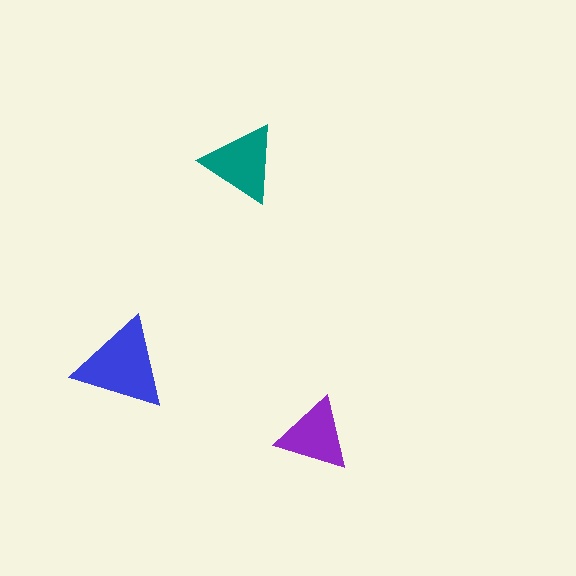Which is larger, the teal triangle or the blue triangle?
The blue one.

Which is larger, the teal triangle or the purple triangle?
The teal one.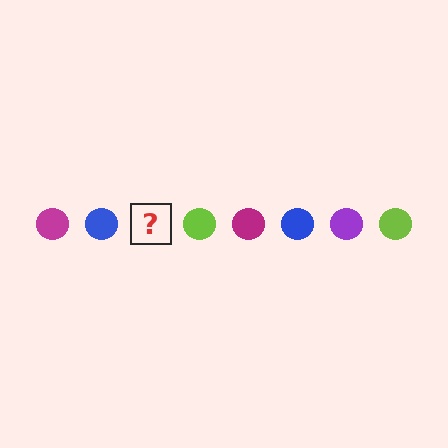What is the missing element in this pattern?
The missing element is a purple circle.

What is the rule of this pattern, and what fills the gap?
The rule is that the pattern cycles through magenta, blue, purple, lime circles. The gap should be filled with a purple circle.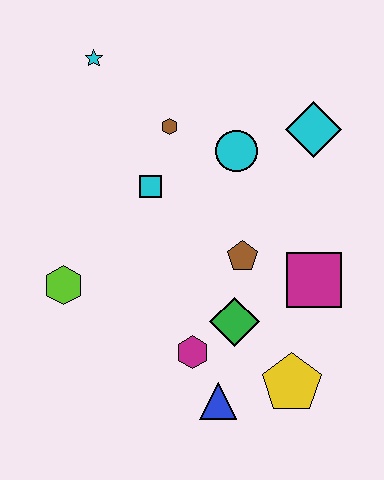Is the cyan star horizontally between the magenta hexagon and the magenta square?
No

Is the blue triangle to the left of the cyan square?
No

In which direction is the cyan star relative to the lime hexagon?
The cyan star is above the lime hexagon.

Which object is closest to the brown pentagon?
The green diamond is closest to the brown pentagon.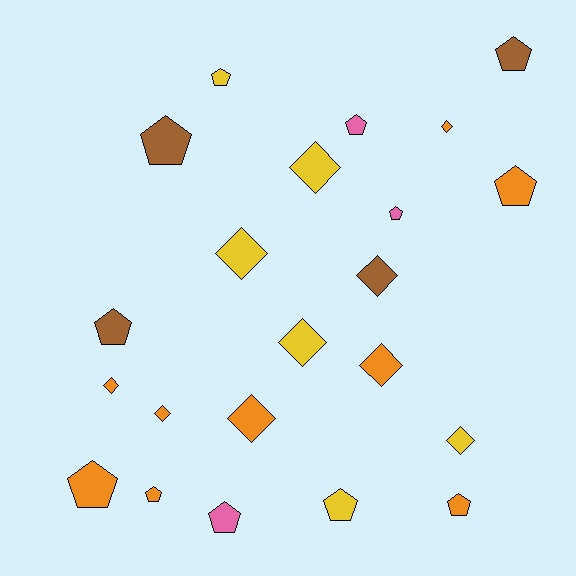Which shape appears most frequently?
Pentagon, with 12 objects.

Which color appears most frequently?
Orange, with 9 objects.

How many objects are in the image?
There are 22 objects.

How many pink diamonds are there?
There are no pink diamonds.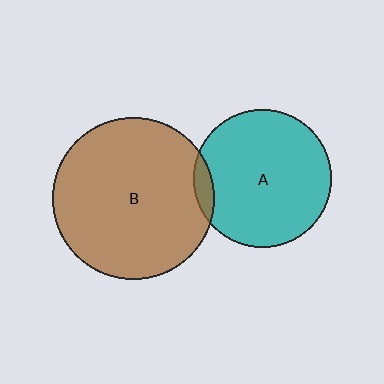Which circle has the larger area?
Circle B (brown).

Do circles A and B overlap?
Yes.